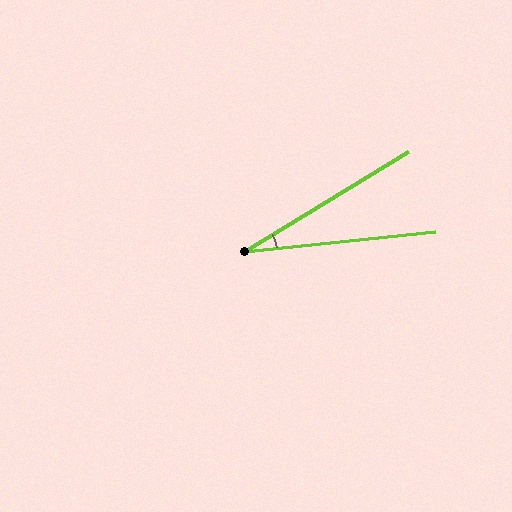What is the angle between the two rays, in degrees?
Approximately 25 degrees.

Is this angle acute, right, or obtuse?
It is acute.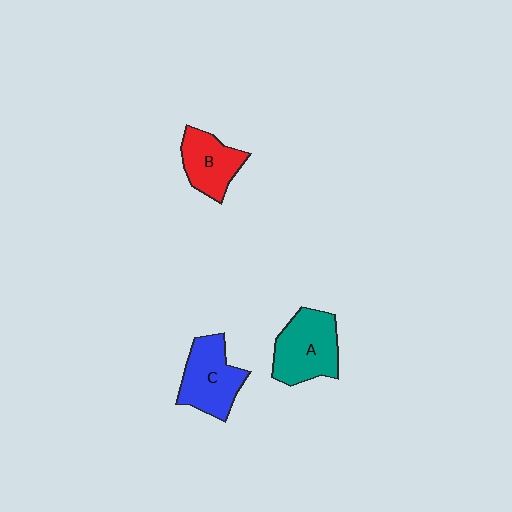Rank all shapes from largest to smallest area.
From largest to smallest: A (teal), C (blue), B (red).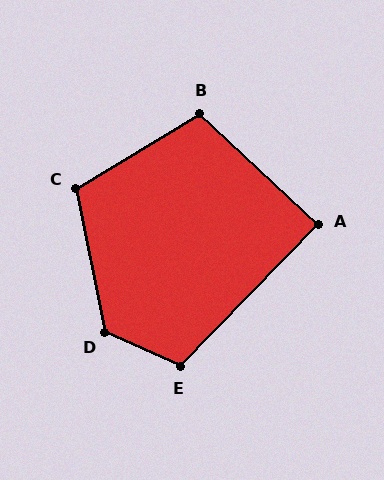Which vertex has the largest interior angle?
D, at approximately 126 degrees.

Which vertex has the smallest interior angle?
A, at approximately 89 degrees.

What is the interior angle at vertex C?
Approximately 110 degrees (obtuse).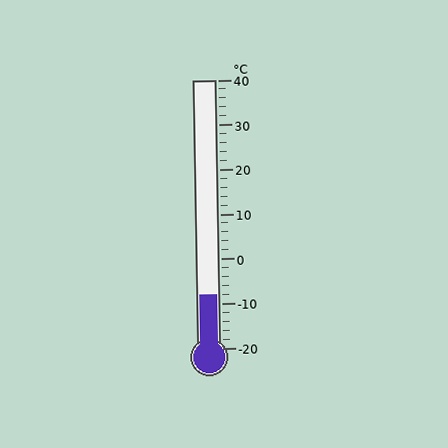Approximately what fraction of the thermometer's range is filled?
The thermometer is filled to approximately 20% of its range.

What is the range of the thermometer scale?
The thermometer scale ranges from -20°C to 40°C.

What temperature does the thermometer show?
The thermometer shows approximately -8°C.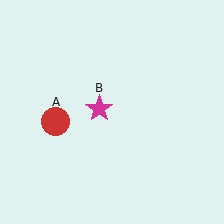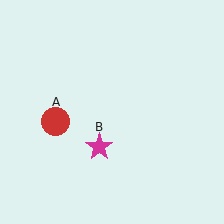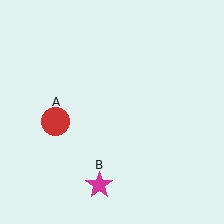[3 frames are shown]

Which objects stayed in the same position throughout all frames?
Red circle (object A) remained stationary.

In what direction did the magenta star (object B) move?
The magenta star (object B) moved down.